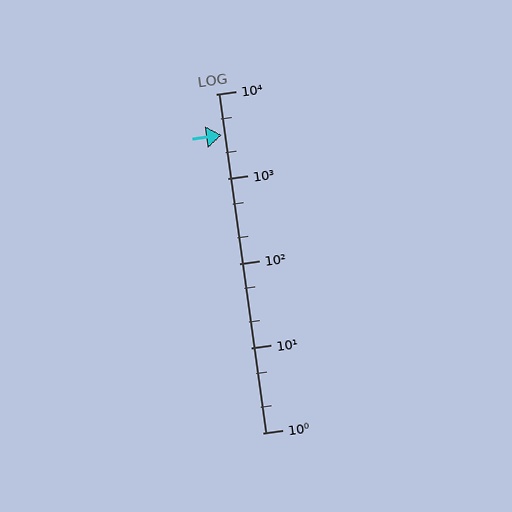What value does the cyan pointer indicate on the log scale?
The pointer indicates approximately 3300.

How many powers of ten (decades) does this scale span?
The scale spans 4 decades, from 1 to 10000.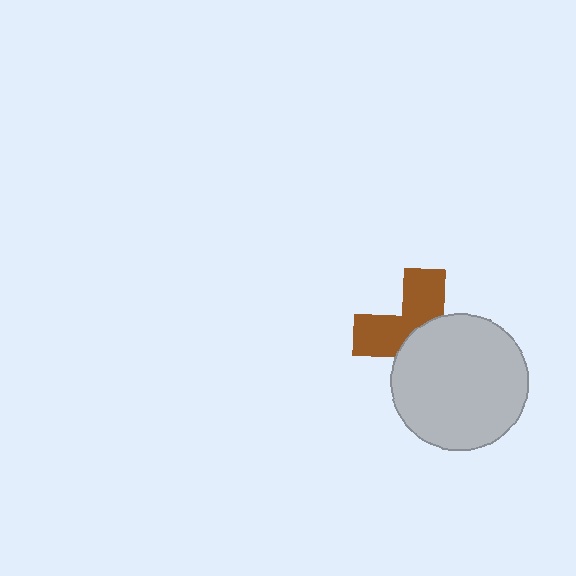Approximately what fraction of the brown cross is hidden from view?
Roughly 55% of the brown cross is hidden behind the light gray circle.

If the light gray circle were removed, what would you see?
You would see the complete brown cross.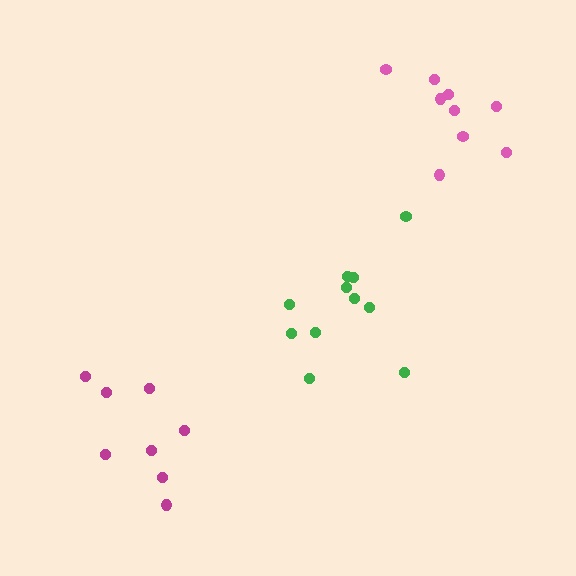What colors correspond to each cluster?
The clusters are colored: green, pink, magenta.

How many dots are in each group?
Group 1: 11 dots, Group 2: 9 dots, Group 3: 8 dots (28 total).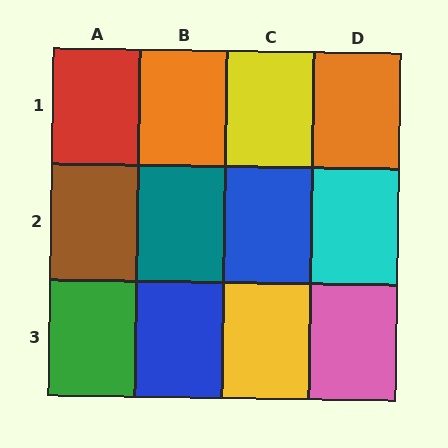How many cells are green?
1 cell is green.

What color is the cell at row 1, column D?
Orange.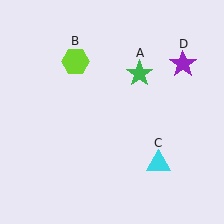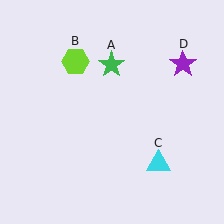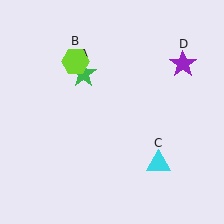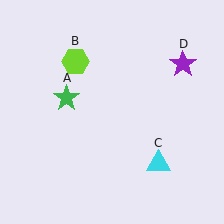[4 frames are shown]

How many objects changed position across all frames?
1 object changed position: green star (object A).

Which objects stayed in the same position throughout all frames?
Lime hexagon (object B) and cyan triangle (object C) and purple star (object D) remained stationary.